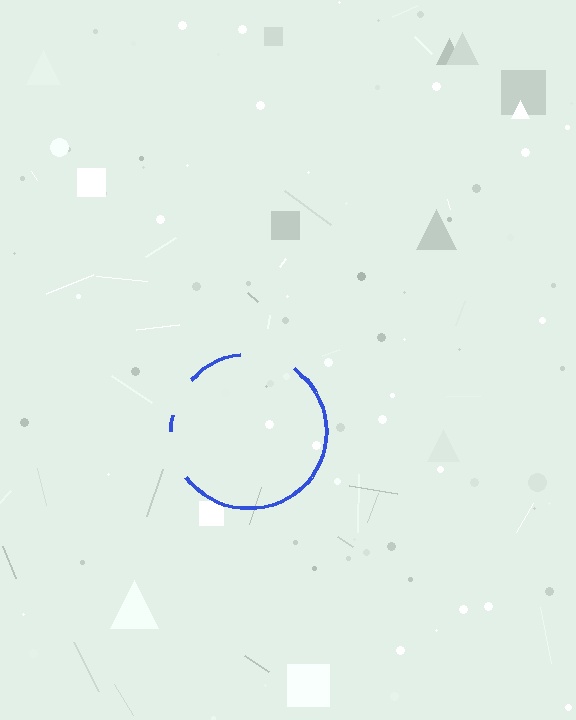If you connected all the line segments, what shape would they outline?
They would outline a circle.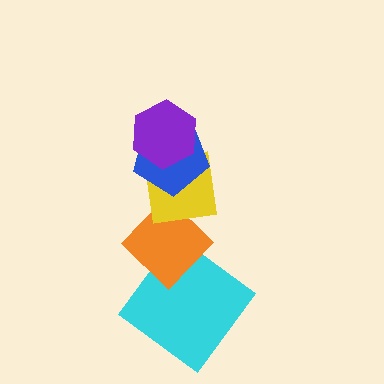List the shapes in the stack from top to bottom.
From top to bottom: the purple hexagon, the blue pentagon, the yellow square, the orange diamond, the cyan diamond.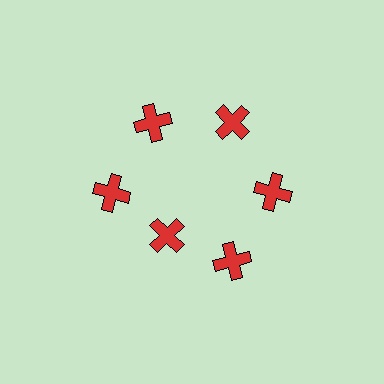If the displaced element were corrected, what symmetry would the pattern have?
It would have 6-fold rotational symmetry — the pattern would map onto itself every 60 degrees.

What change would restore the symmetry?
The symmetry would be restored by moving it outward, back onto the ring so that all 6 crosses sit at equal angles and equal distance from the center.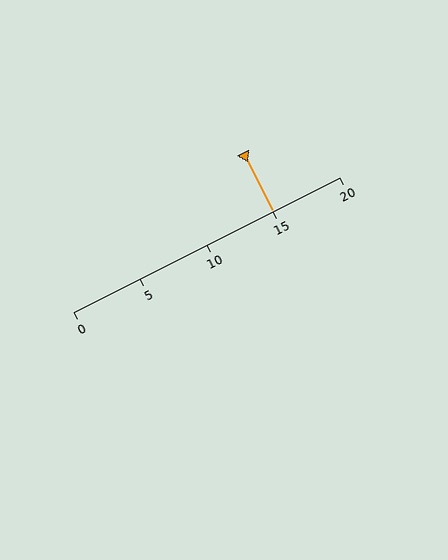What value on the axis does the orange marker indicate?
The marker indicates approximately 15.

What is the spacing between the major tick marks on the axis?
The major ticks are spaced 5 apart.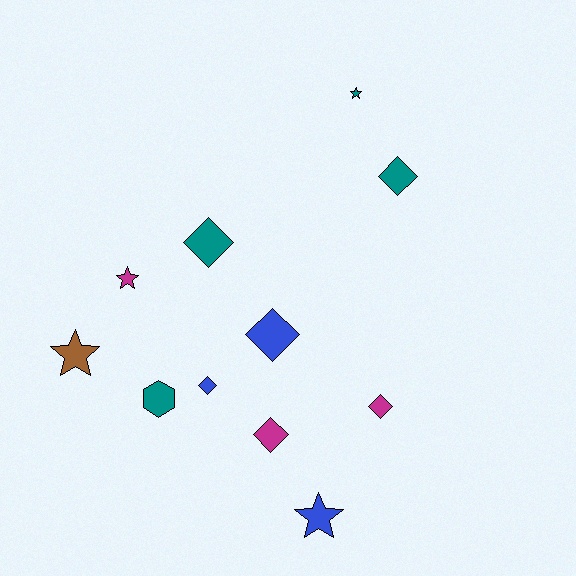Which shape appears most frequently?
Diamond, with 6 objects.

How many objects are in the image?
There are 11 objects.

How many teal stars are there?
There is 1 teal star.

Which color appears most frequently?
Teal, with 4 objects.